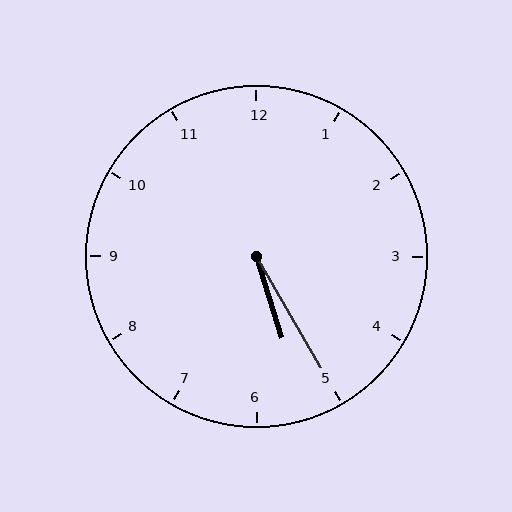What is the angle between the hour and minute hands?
Approximately 12 degrees.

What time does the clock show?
5:25.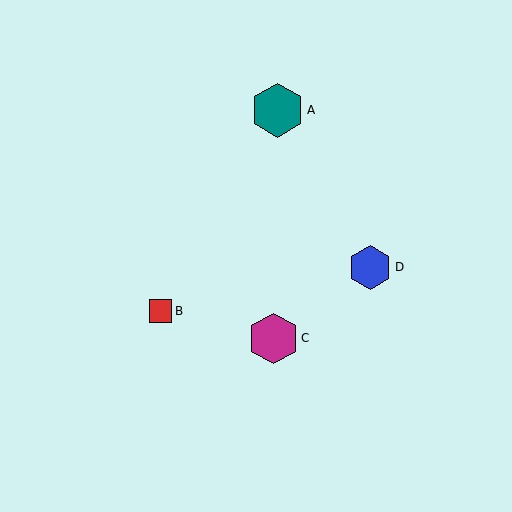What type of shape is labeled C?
Shape C is a magenta hexagon.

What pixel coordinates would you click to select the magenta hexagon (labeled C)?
Click at (273, 338) to select the magenta hexagon C.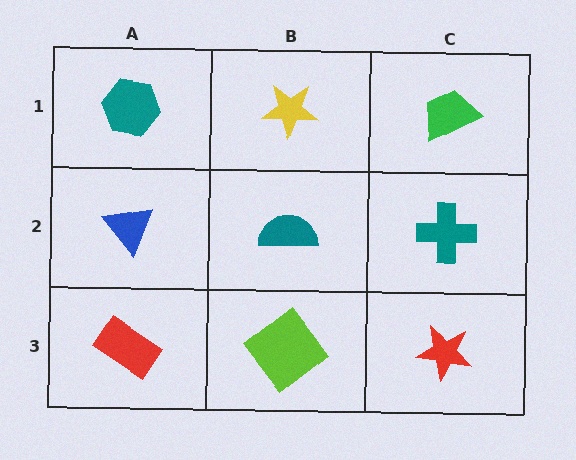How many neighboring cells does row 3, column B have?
3.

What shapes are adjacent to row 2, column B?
A yellow star (row 1, column B), a lime diamond (row 3, column B), a blue triangle (row 2, column A), a teal cross (row 2, column C).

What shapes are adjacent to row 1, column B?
A teal semicircle (row 2, column B), a teal hexagon (row 1, column A), a green trapezoid (row 1, column C).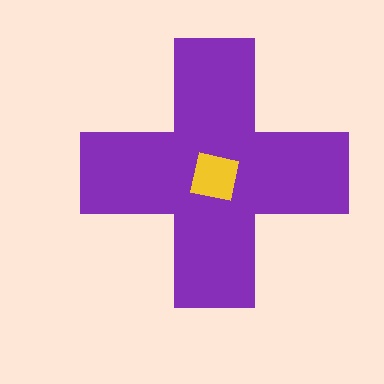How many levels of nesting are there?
2.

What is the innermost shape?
The yellow square.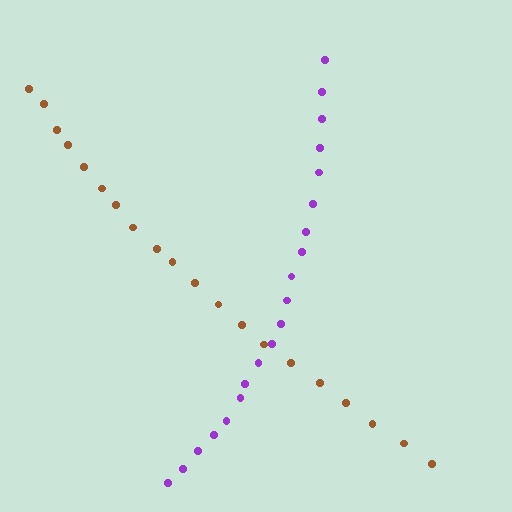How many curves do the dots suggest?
There are 2 distinct paths.